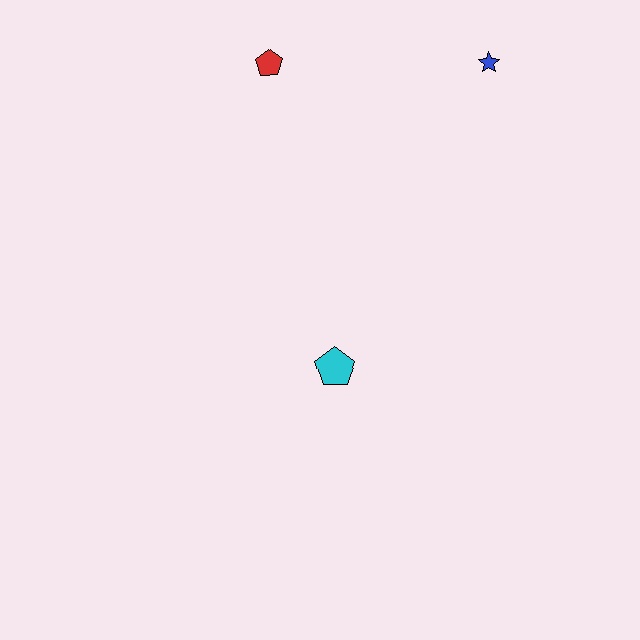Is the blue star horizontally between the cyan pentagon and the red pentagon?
No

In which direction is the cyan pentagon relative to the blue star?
The cyan pentagon is below the blue star.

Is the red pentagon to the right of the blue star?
No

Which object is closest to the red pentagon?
The blue star is closest to the red pentagon.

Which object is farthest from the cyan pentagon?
The blue star is farthest from the cyan pentagon.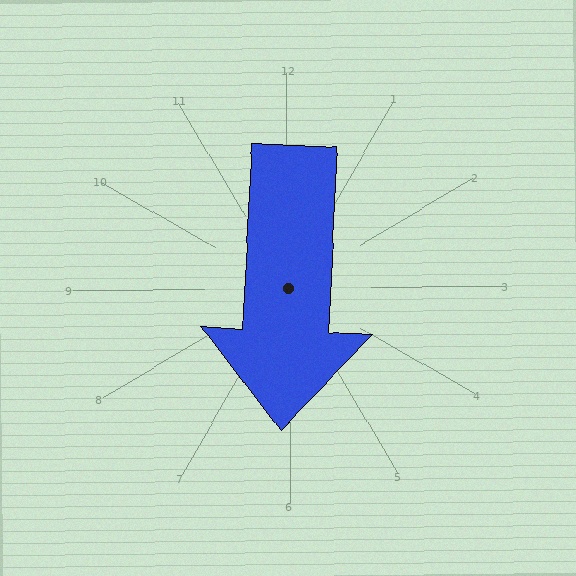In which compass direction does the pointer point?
South.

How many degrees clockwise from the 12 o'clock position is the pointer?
Approximately 183 degrees.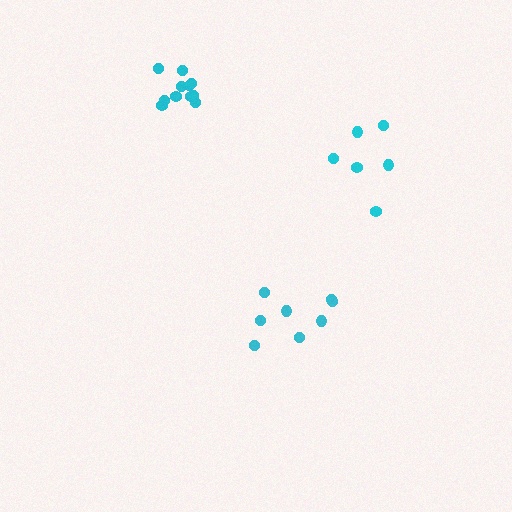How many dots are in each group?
Group 1: 6 dots, Group 2: 11 dots, Group 3: 8 dots (25 total).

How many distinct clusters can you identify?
There are 3 distinct clusters.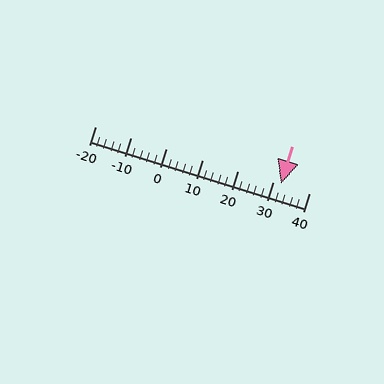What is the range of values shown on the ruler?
The ruler shows values from -20 to 40.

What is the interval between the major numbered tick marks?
The major tick marks are spaced 10 units apart.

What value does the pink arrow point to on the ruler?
The pink arrow points to approximately 32.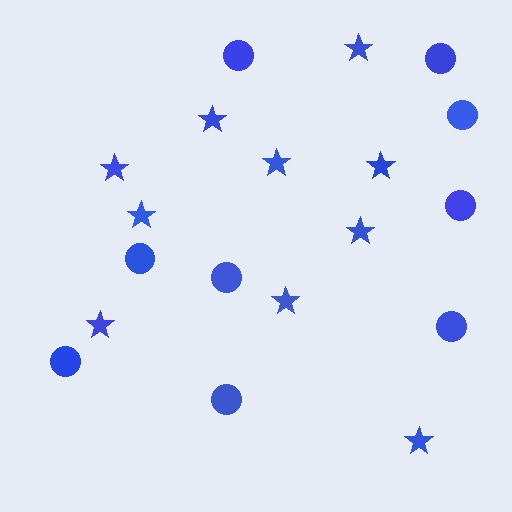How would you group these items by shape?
There are 2 groups: one group of circles (9) and one group of stars (10).